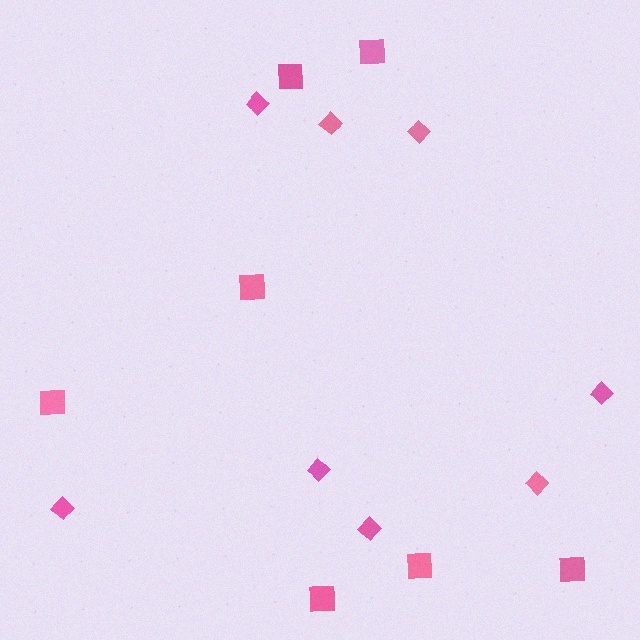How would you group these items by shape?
There are 2 groups: one group of squares (7) and one group of diamonds (8).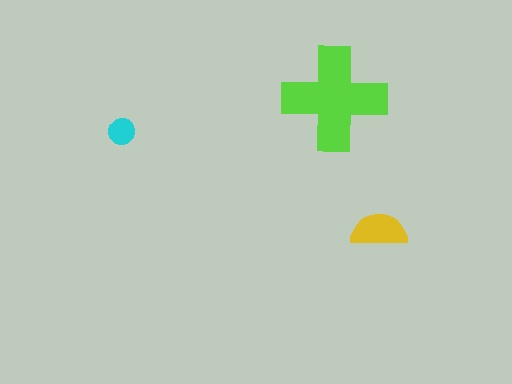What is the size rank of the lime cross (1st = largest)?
1st.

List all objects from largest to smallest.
The lime cross, the yellow semicircle, the cyan circle.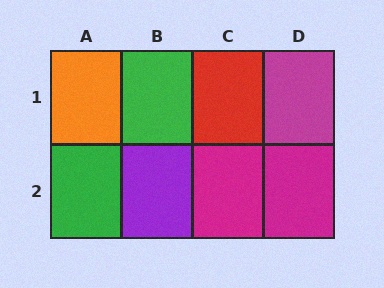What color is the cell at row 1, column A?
Orange.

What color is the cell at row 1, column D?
Magenta.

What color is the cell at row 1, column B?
Green.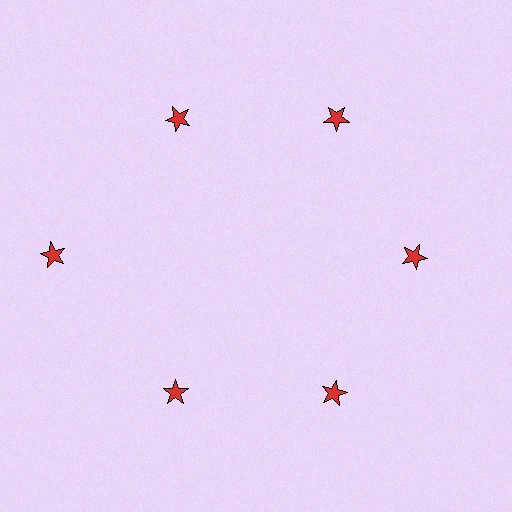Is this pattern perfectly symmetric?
No. The 6 red stars are arranged in a ring, but one element near the 9 o'clock position is pushed outward from the center, breaking the 6-fold rotational symmetry.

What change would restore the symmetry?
The symmetry would be restored by moving it inward, back onto the ring so that all 6 stars sit at equal angles and equal distance from the center.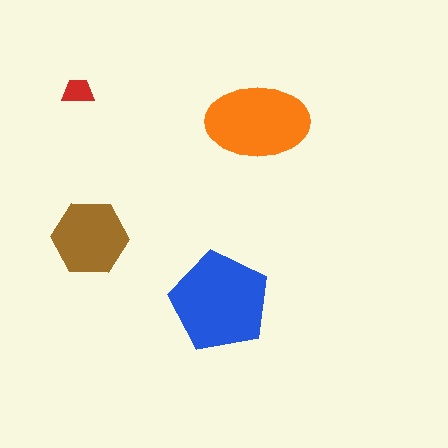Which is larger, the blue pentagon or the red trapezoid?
The blue pentagon.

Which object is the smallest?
The red trapezoid.